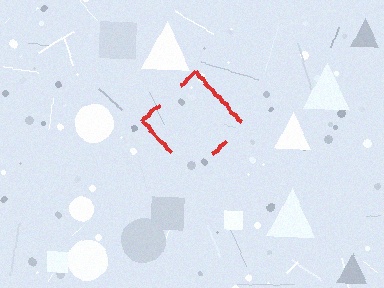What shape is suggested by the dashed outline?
The dashed outline suggests a diamond.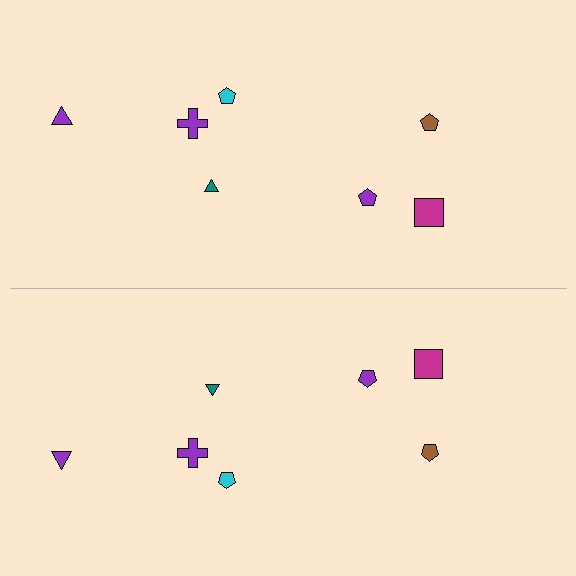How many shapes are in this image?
There are 14 shapes in this image.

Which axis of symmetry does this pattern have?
The pattern has a horizontal axis of symmetry running through the center of the image.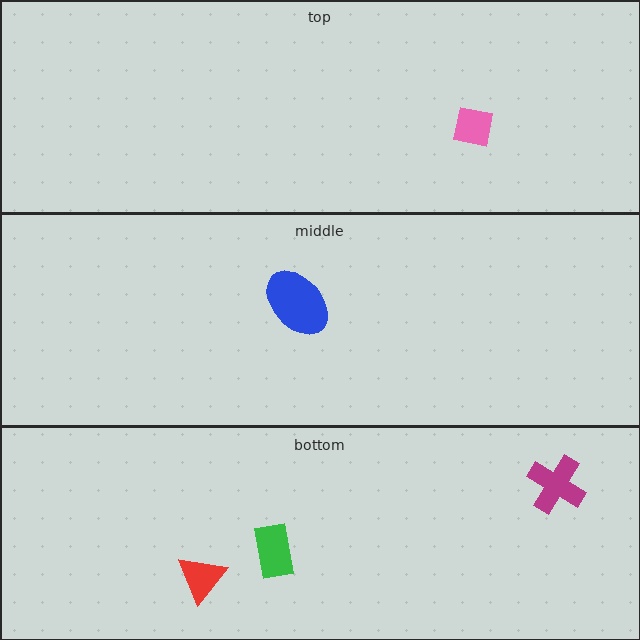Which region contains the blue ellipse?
The middle region.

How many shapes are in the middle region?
1.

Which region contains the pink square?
The top region.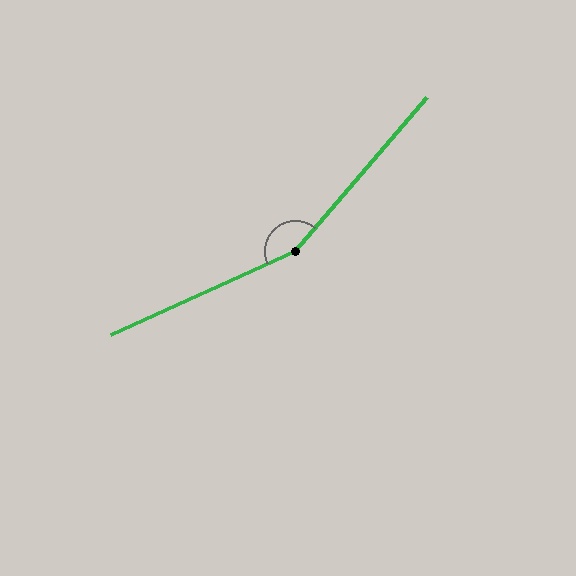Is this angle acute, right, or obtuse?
It is obtuse.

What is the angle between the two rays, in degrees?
Approximately 155 degrees.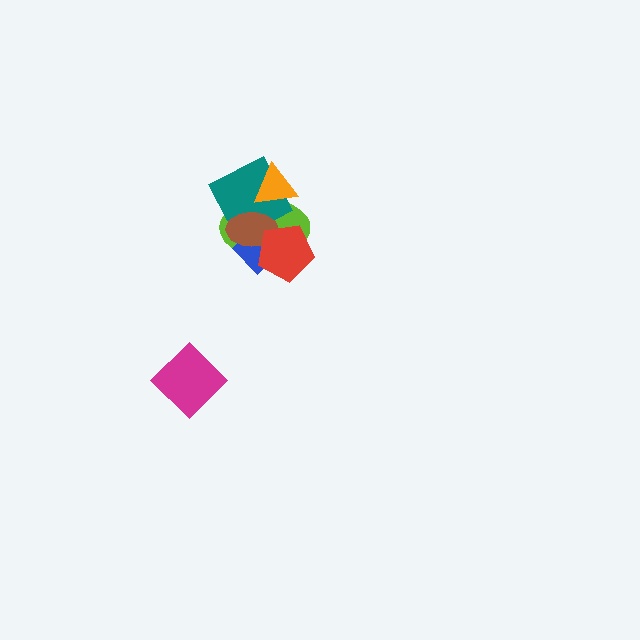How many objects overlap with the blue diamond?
3 objects overlap with the blue diamond.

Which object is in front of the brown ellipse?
The red pentagon is in front of the brown ellipse.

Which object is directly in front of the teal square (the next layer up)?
The orange triangle is directly in front of the teal square.